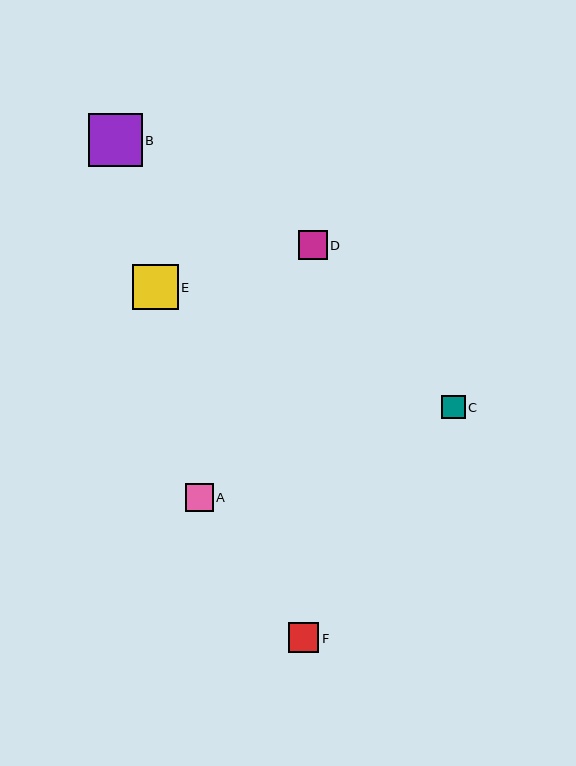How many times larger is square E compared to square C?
Square E is approximately 1.9 times the size of square C.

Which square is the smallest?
Square C is the smallest with a size of approximately 23 pixels.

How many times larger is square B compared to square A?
Square B is approximately 1.9 times the size of square A.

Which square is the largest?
Square B is the largest with a size of approximately 54 pixels.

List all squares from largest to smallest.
From largest to smallest: B, E, F, D, A, C.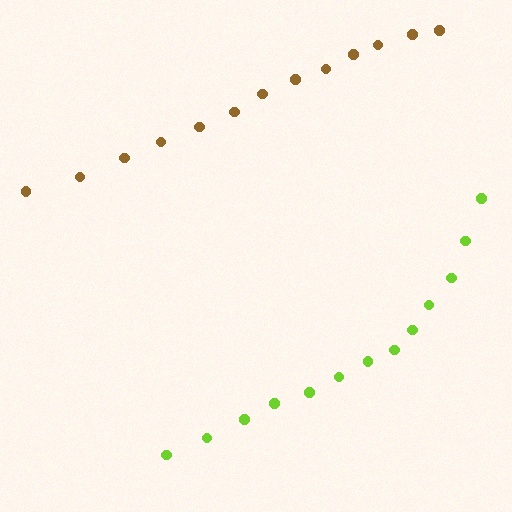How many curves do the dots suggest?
There are 2 distinct paths.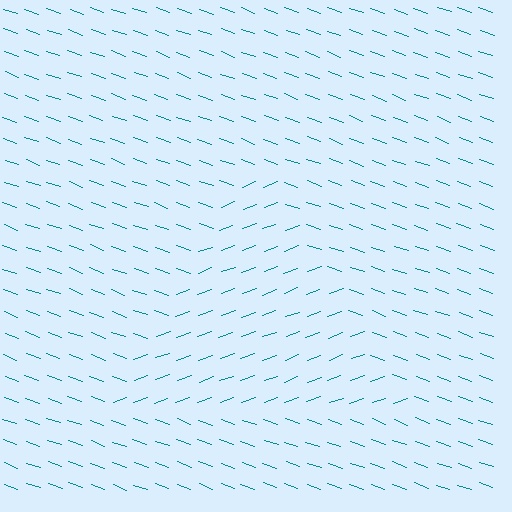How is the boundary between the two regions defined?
The boundary is defined purely by a change in line orientation (approximately 40 degrees difference). All lines are the same color and thickness.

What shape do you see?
I see a triangle.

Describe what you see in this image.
The image is filled with small teal line segments. A triangle region in the image has lines oriented differently from the surrounding lines, creating a visible texture boundary.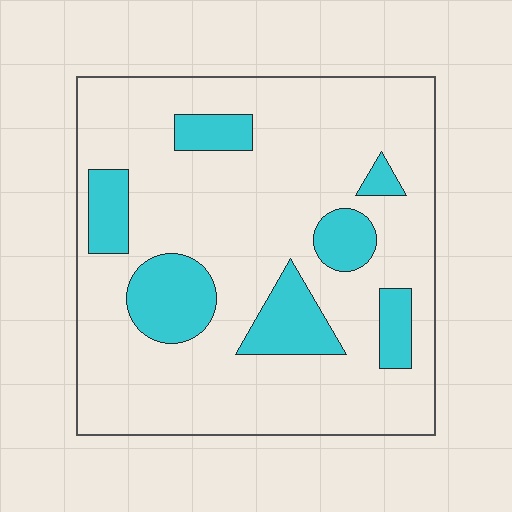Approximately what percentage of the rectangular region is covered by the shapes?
Approximately 20%.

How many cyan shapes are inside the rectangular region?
7.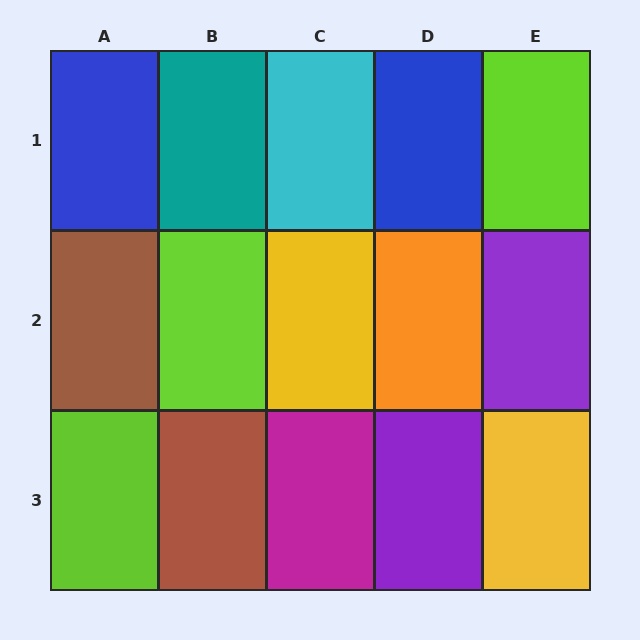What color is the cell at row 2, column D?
Orange.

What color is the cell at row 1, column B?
Teal.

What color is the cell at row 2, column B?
Lime.